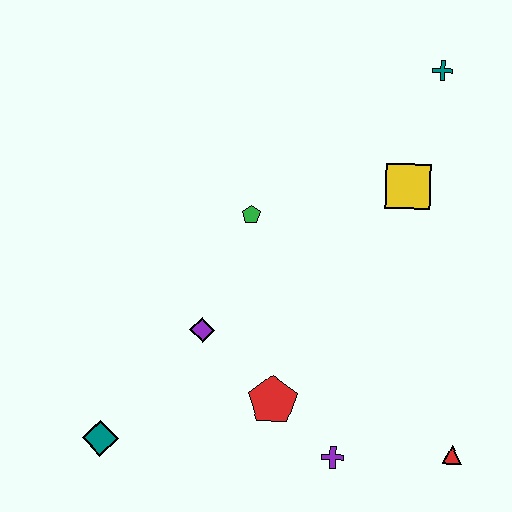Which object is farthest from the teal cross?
The teal diamond is farthest from the teal cross.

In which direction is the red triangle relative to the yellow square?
The red triangle is below the yellow square.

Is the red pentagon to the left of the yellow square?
Yes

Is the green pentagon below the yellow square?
Yes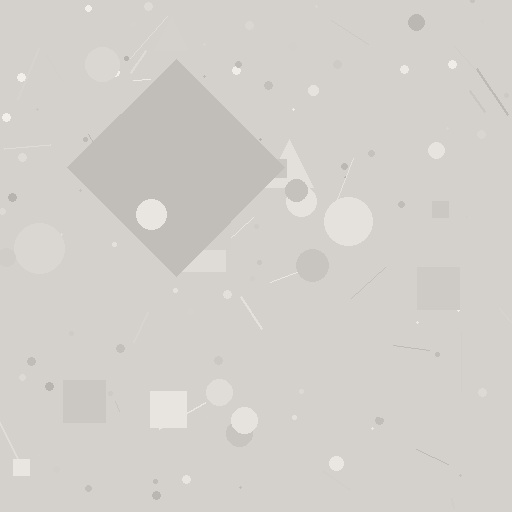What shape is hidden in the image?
A diamond is hidden in the image.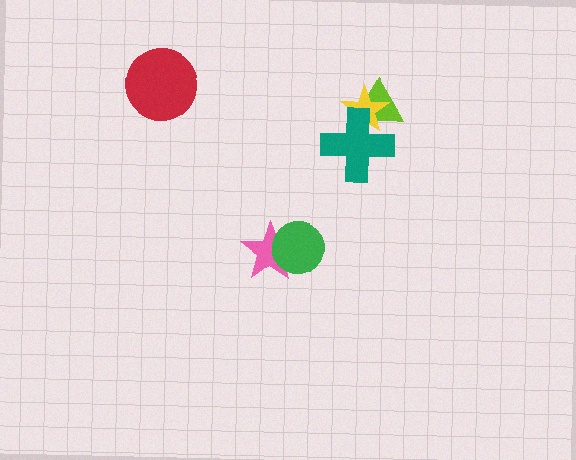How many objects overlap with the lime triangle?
2 objects overlap with the lime triangle.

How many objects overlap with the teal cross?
2 objects overlap with the teal cross.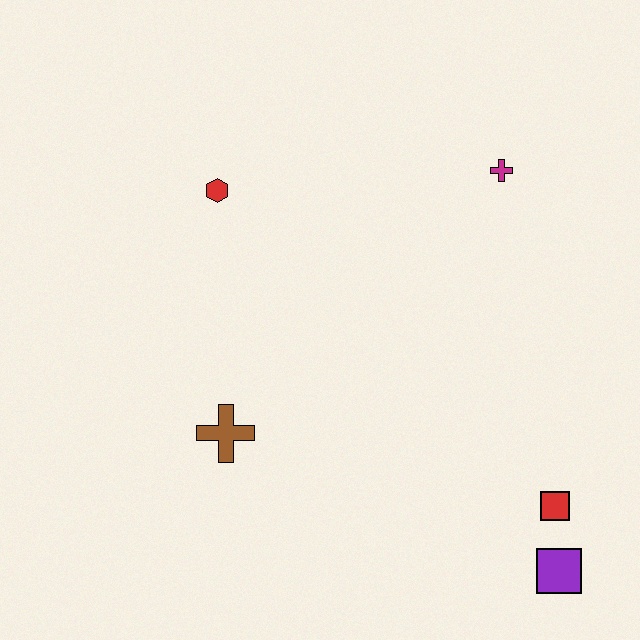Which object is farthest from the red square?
The red hexagon is farthest from the red square.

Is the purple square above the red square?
No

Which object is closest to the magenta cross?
The red hexagon is closest to the magenta cross.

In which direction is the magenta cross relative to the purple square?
The magenta cross is above the purple square.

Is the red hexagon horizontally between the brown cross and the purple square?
No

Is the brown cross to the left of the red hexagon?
No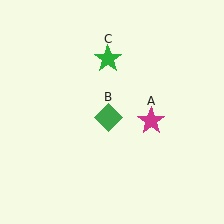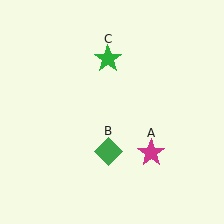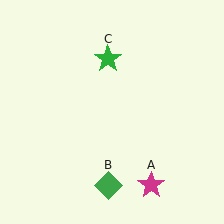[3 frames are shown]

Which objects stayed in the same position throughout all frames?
Green star (object C) remained stationary.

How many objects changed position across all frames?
2 objects changed position: magenta star (object A), green diamond (object B).